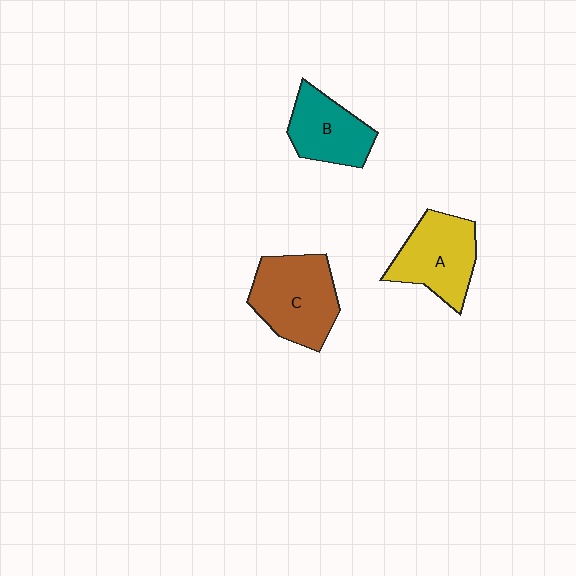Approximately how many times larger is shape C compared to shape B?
Approximately 1.4 times.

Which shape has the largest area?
Shape C (brown).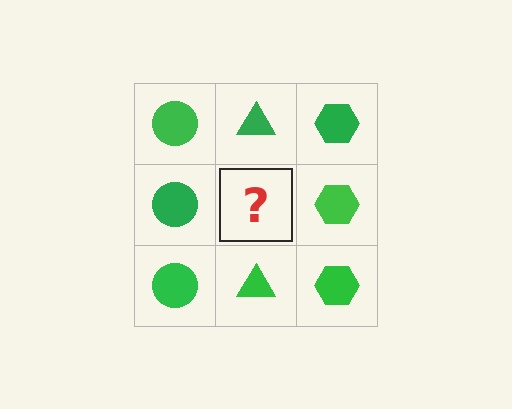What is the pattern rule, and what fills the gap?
The rule is that each column has a consistent shape. The gap should be filled with a green triangle.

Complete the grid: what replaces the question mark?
The question mark should be replaced with a green triangle.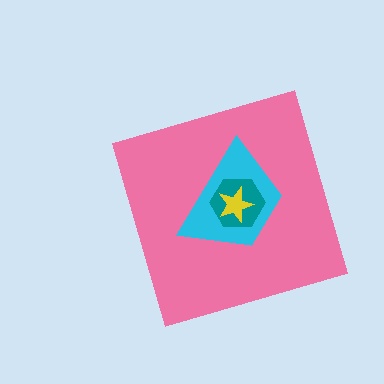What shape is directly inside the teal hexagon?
The yellow star.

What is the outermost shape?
The pink diamond.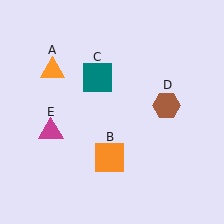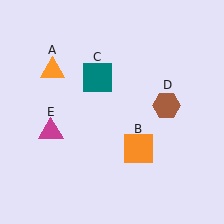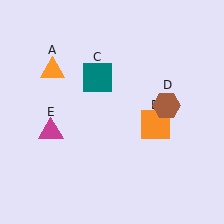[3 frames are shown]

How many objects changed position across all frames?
1 object changed position: orange square (object B).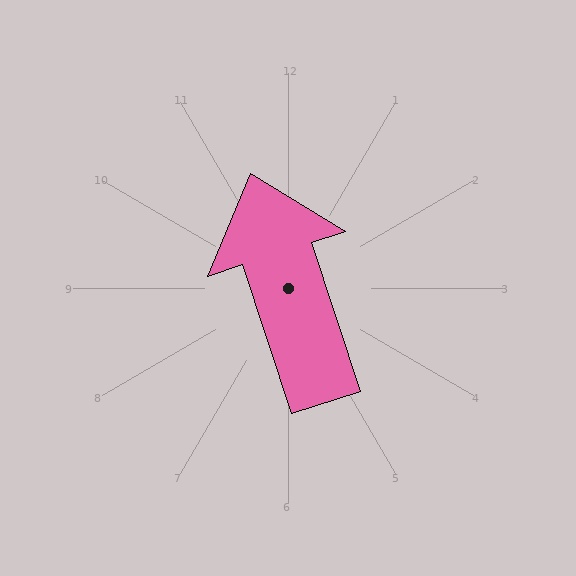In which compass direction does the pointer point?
North.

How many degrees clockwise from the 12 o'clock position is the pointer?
Approximately 342 degrees.